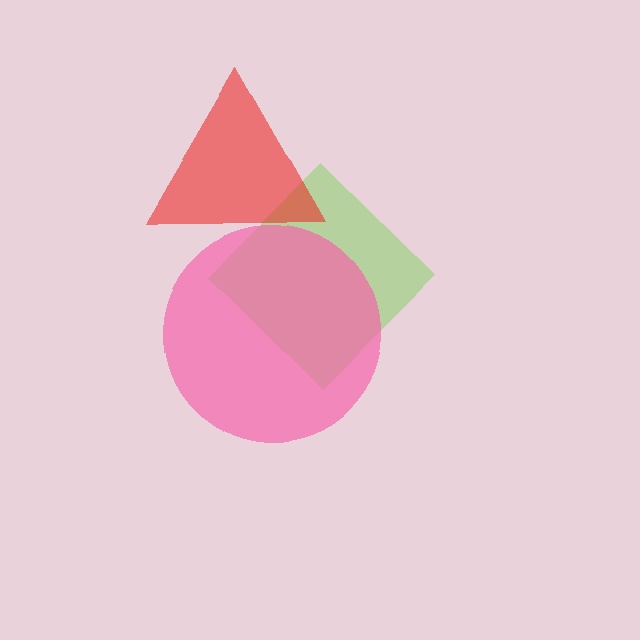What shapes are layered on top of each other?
The layered shapes are: a lime diamond, a red triangle, a pink circle.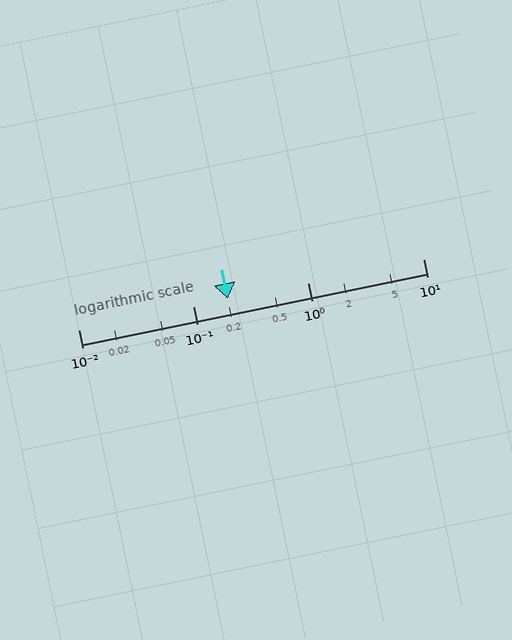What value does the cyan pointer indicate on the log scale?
The pointer indicates approximately 0.2.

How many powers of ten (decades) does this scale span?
The scale spans 3 decades, from 0.01 to 10.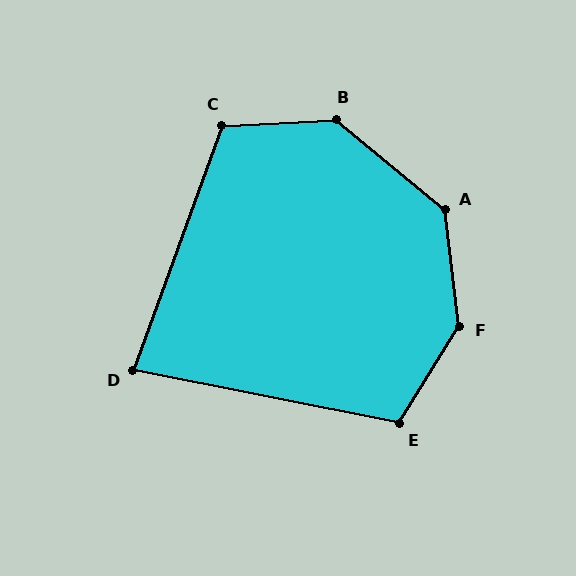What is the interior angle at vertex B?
Approximately 137 degrees (obtuse).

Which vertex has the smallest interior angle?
D, at approximately 81 degrees.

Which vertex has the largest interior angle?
F, at approximately 141 degrees.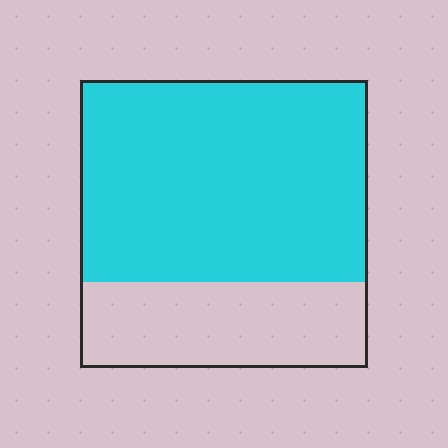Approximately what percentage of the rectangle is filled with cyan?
Approximately 70%.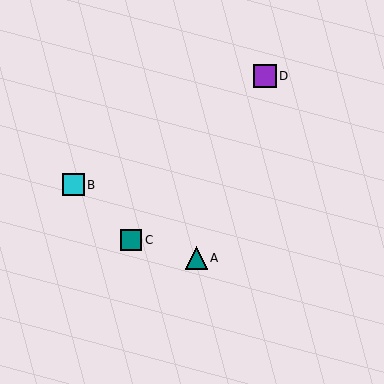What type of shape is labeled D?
Shape D is a purple square.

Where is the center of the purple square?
The center of the purple square is at (265, 76).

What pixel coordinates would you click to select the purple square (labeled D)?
Click at (265, 76) to select the purple square D.